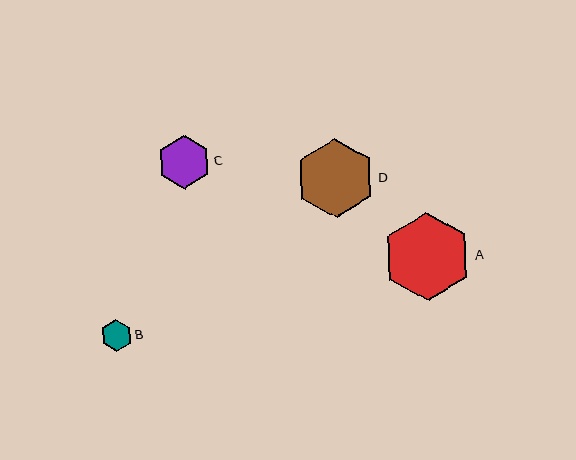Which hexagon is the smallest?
Hexagon B is the smallest with a size of approximately 31 pixels.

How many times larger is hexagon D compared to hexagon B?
Hexagon D is approximately 2.5 times the size of hexagon B.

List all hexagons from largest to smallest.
From largest to smallest: A, D, C, B.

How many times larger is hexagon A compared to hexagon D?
Hexagon A is approximately 1.1 times the size of hexagon D.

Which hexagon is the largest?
Hexagon A is the largest with a size of approximately 89 pixels.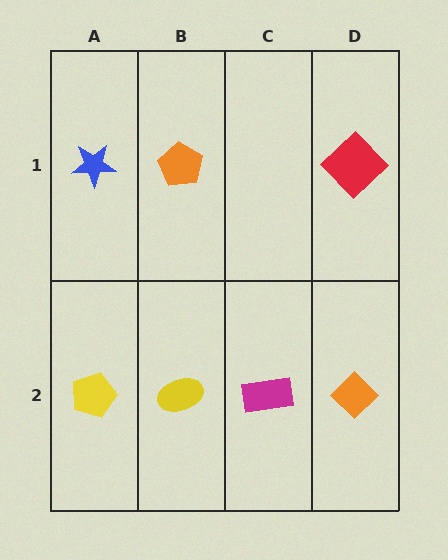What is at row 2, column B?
A yellow ellipse.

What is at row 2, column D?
An orange diamond.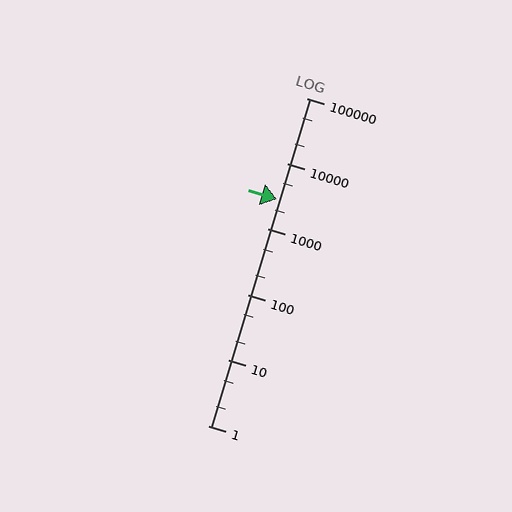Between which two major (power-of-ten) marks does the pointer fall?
The pointer is between 1000 and 10000.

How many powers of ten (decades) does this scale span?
The scale spans 5 decades, from 1 to 100000.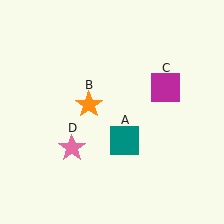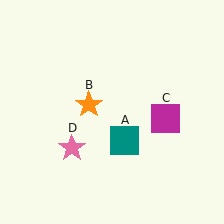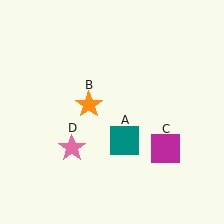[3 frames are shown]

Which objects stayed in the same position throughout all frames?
Teal square (object A) and orange star (object B) and pink star (object D) remained stationary.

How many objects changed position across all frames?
1 object changed position: magenta square (object C).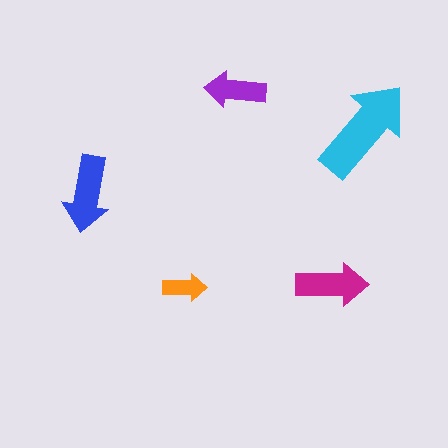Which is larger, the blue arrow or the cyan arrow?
The cyan one.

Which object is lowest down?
The orange arrow is bottommost.